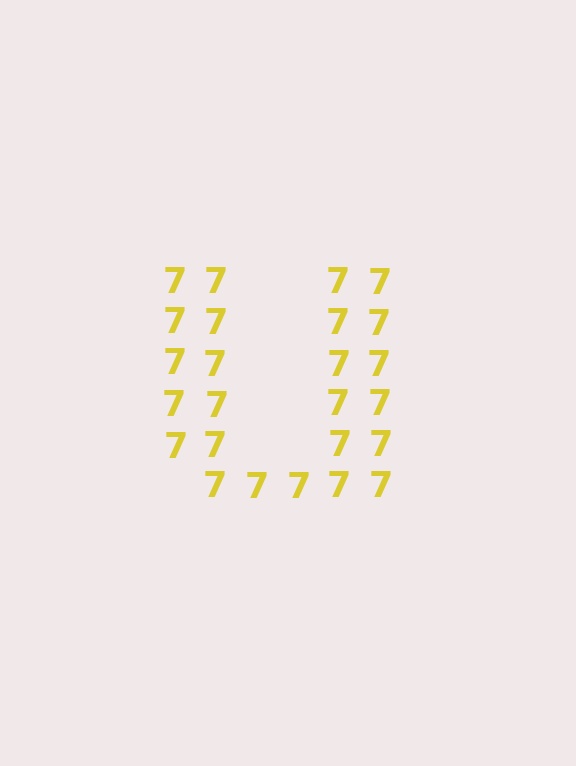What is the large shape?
The large shape is the letter U.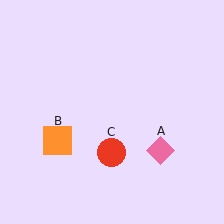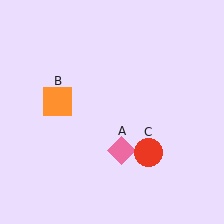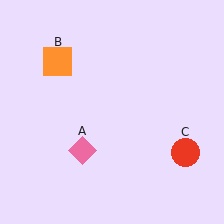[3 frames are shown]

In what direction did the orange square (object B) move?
The orange square (object B) moved up.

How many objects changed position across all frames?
3 objects changed position: pink diamond (object A), orange square (object B), red circle (object C).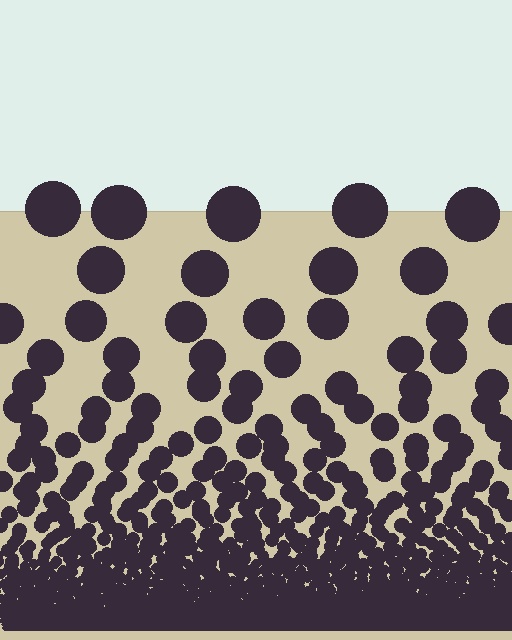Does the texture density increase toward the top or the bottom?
Density increases toward the bottom.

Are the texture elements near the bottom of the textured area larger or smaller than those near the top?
Smaller. The gradient is inverted — elements near the bottom are smaller and denser.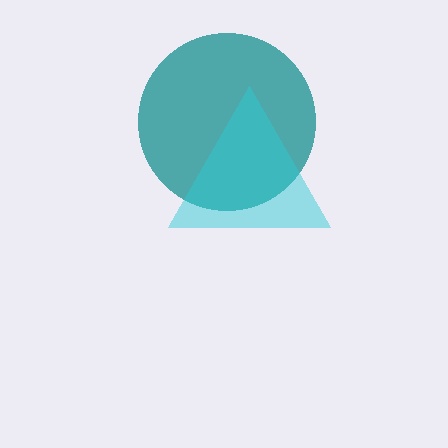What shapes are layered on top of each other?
The layered shapes are: a teal circle, a cyan triangle.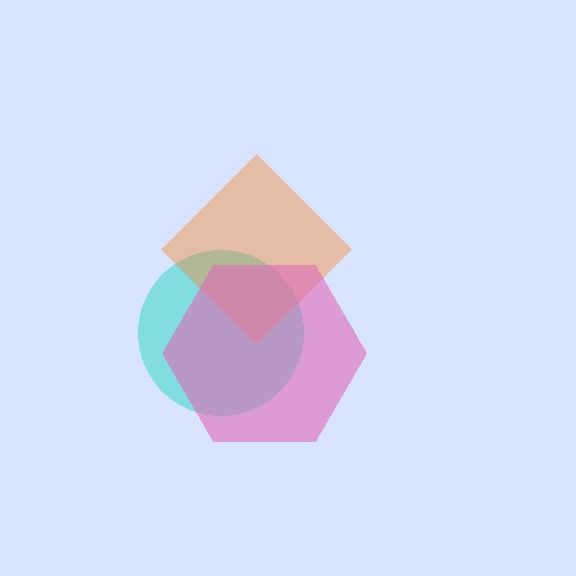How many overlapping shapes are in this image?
There are 3 overlapping shapes in the image.